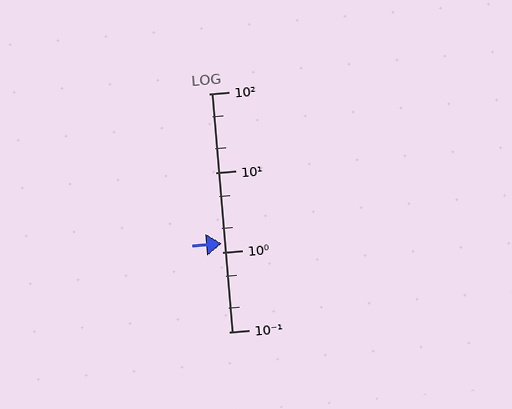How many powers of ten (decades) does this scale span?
The scale spans 3 decades, from 0.1 to 100.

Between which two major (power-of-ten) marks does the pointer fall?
The pointer is between 1 and 10.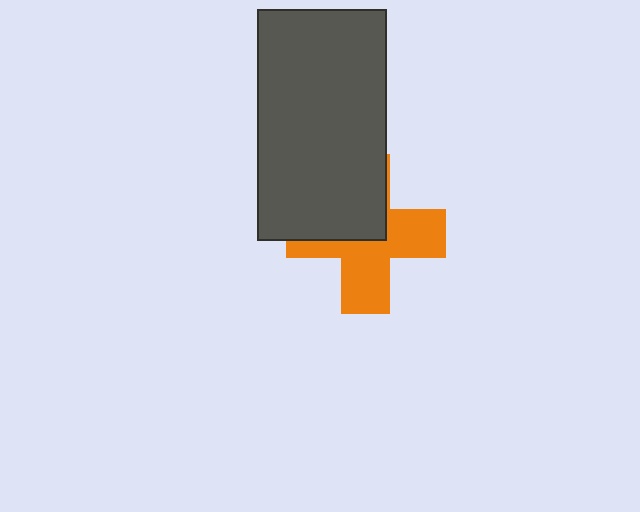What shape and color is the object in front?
The object in front is a dark gray rectangle.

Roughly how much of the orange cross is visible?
About half of it is visible (roughly 55%).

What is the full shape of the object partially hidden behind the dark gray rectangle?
The partially hidden object is an orange cross.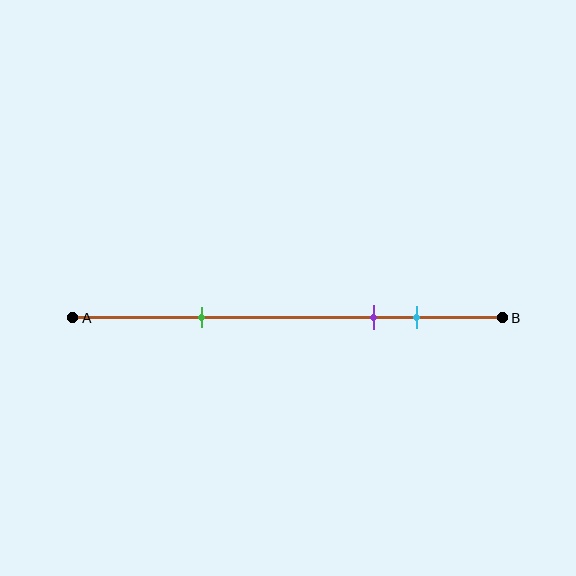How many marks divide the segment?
There are 3 marks dividing the segment.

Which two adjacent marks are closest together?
The purple and cyan marks are the closest adjacent pair.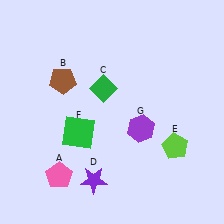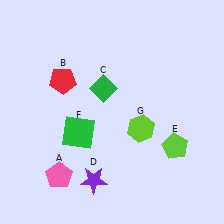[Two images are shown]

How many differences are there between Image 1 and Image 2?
There are 2 differences between the two images.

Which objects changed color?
B changed from brown to red. G changed from purple to lime.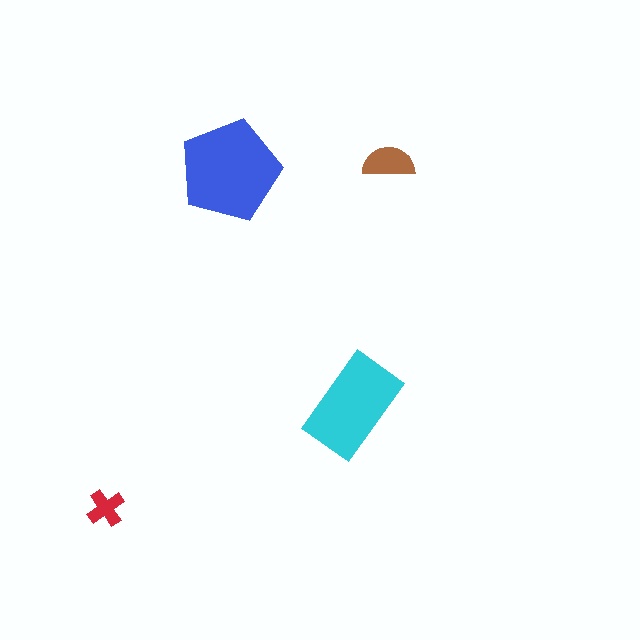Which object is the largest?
The blue pentagon.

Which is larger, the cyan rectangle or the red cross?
The cyan rectangle.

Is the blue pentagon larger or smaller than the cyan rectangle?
Larger.